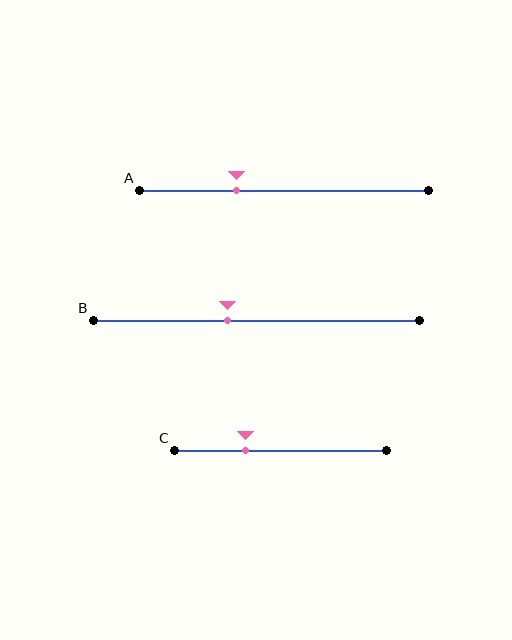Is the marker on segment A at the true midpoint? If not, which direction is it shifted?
No, the marker on segment A is shifted to the left by about 16% of the segment length.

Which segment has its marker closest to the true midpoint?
Segment B has its marker closest to the true midpoint.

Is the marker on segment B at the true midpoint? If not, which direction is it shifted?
No, the marker on segment B is shifted to the left by about 9% of the segment length.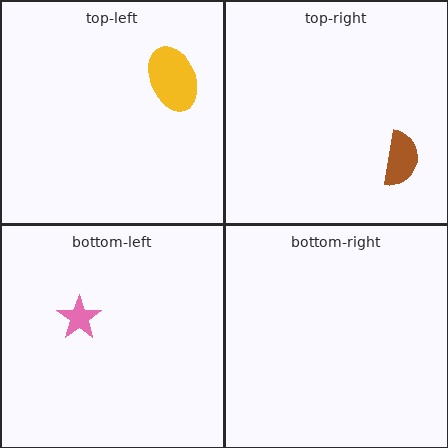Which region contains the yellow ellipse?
The top-left region.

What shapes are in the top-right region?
The brown semicircle.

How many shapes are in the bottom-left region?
1.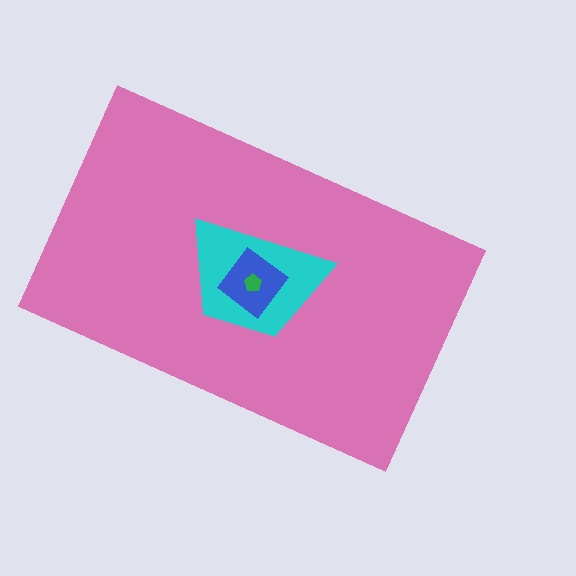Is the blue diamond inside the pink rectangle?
Yes.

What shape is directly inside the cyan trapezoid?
The blue diamond.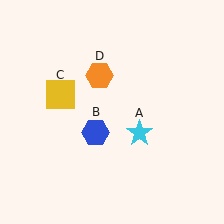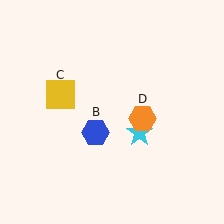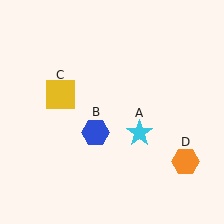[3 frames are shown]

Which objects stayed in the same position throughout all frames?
Cyan star (object A) and blue hexagon (object B) and yellow square (object C) remained stationary.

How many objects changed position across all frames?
1 object changed position: orange hexagon (object D).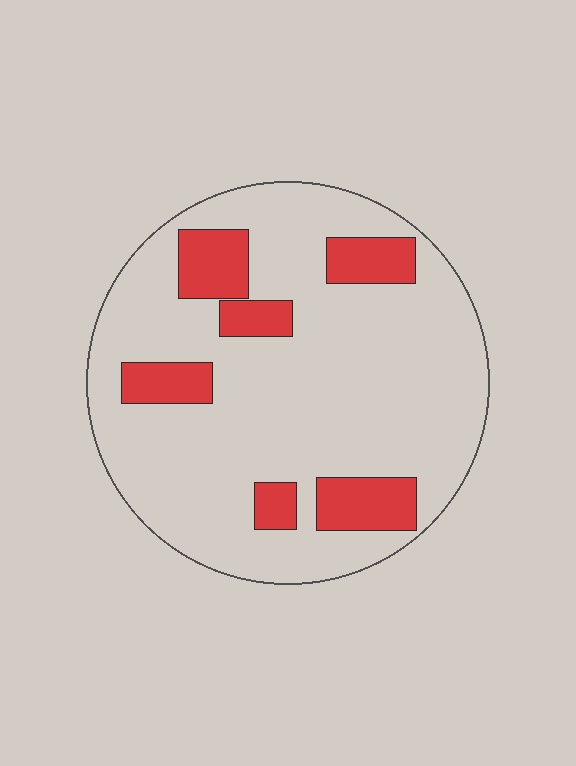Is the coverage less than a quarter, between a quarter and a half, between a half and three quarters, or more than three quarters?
Less than a quarter.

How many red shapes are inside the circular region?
6.